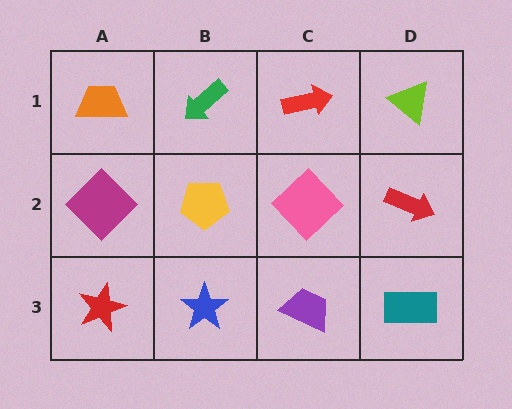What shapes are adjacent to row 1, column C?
A pink diamond (row 2, column C), a green arrow (row 1, column B), a lime triangle (row 1, column D).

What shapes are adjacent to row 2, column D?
A lime triangle (row 1, column D), a teal rectangle (row 3, column D), a pink diamond (row 2, column C).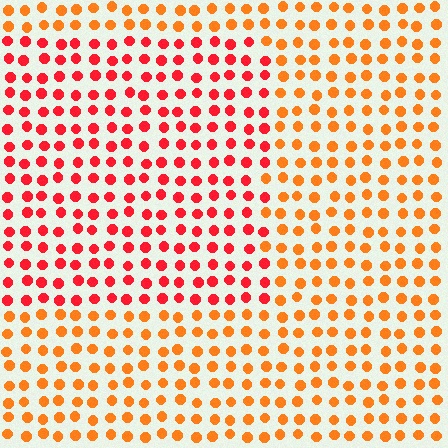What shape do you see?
I see a rectangle.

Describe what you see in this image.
The image is filled with small orange elements in a uniform arrangement. A rectangle-shaped region is visible where the elements are tinted to a slightly different hue, forming a subtle color boundary.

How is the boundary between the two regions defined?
The boundary is defined purely by a slight shift in hue (about 32 degrees). Spacing, size, and orientation are identical on both sides.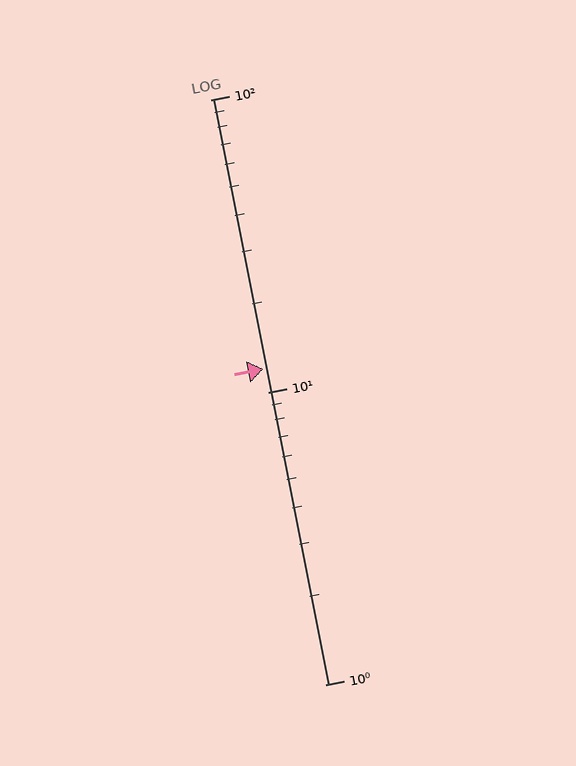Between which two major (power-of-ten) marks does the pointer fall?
The pointer is between 10 and 100.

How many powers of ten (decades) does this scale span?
The scale spans 2 decades, from 1 to 100.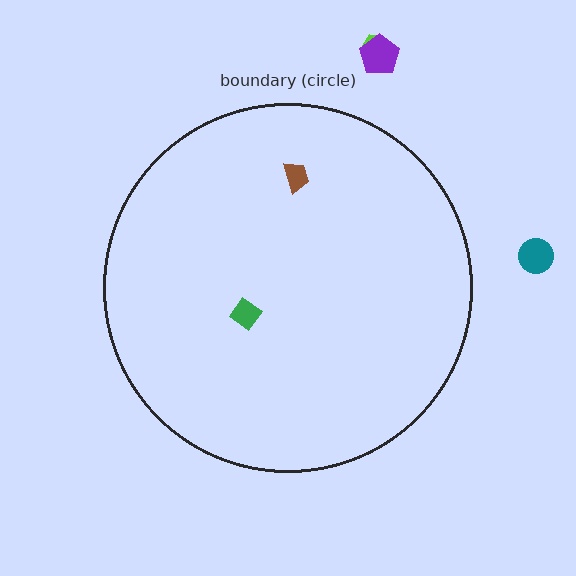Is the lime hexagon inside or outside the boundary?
Outside.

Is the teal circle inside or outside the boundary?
Outside.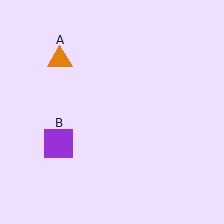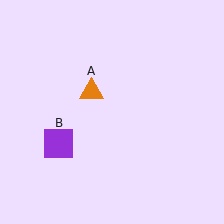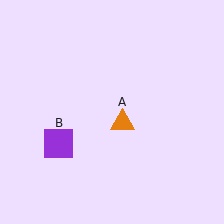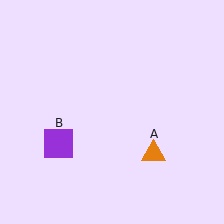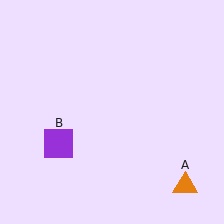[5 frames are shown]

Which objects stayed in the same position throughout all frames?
Purple square (object B) remained stationary.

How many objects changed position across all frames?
1 object changed position: orange triangle (object A).